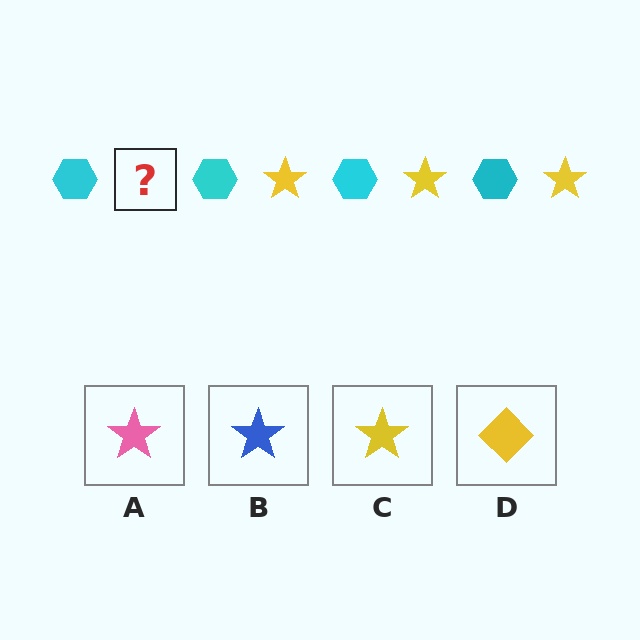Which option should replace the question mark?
Option C.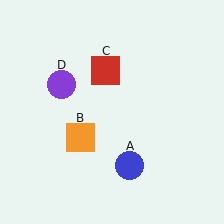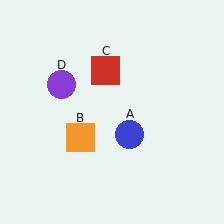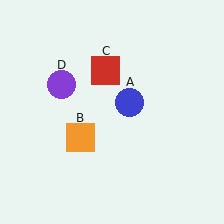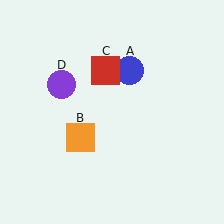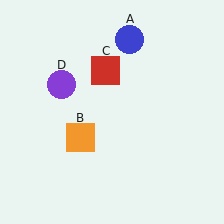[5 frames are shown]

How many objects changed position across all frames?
1 object changed position: blue circle (object A).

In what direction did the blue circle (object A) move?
The blue circle (object A) moved up.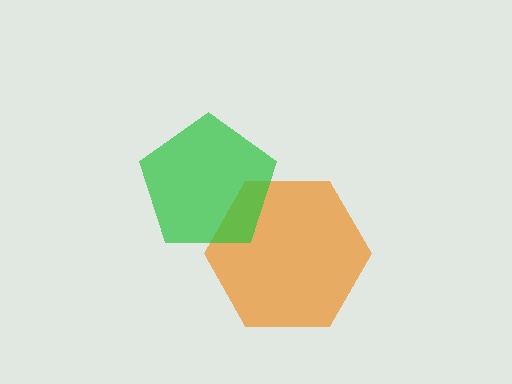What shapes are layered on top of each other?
The layered shapes are: an orange hexagon, a green pentagon.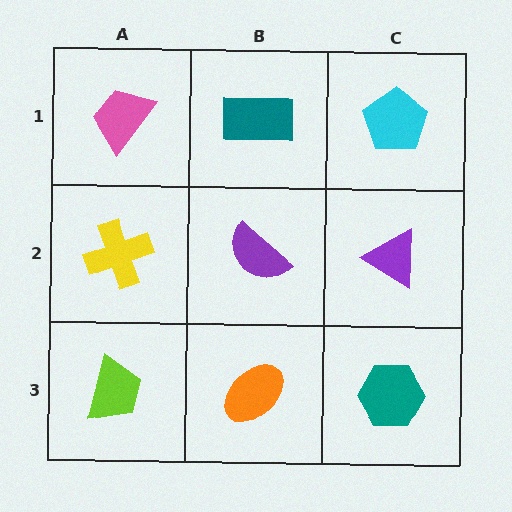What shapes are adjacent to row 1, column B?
A purple semicircle (row 2, column B), a pink trapezoid (row 1, column A), a cyan pentagon (row 1, column C).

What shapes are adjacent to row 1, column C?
A purple triangle (row 2, column C), a teal rectangle (row 1, column B).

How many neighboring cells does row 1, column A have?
2.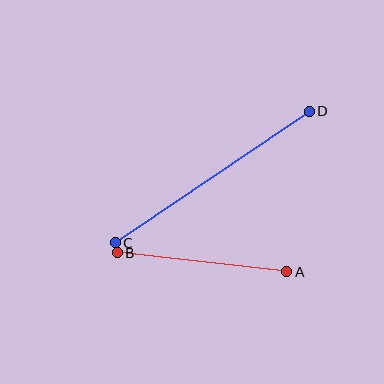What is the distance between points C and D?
The distance is approximately 234 pixels.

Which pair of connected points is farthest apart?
Points C and D are farthest apart.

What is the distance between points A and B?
The distance is approximately 171 pixels.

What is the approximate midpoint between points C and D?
The midpoint is at approximately (212, 177) pixels.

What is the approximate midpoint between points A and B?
The midpoint is at approximately (202, 262) pixels.